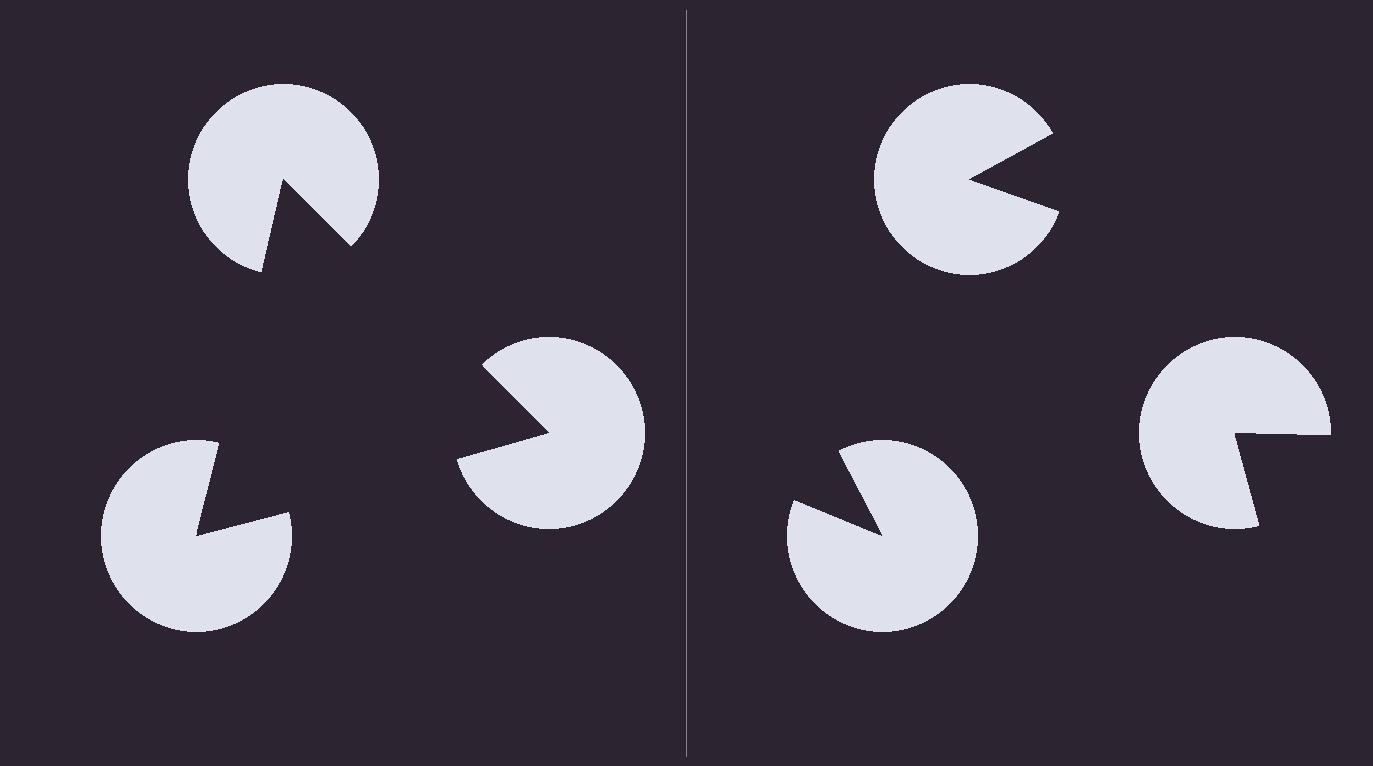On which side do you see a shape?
An illusory triangle appears on the left side. On the right side the wedge cuts are rotated, so no coherent shape forms.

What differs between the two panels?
The pac-man discs are positioned identically on both sides; only the wedge orientations differ. On the left they align to a triangle; on the right they are misaligned.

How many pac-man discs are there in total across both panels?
6 — 3 on each side.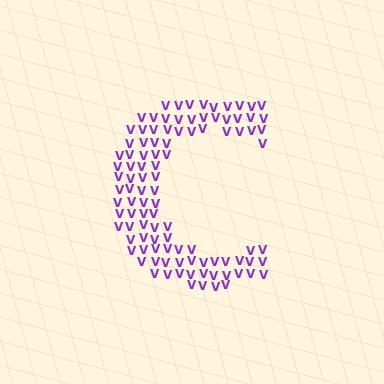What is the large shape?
The large shape is the letter C.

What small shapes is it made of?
It is made of small letter V's.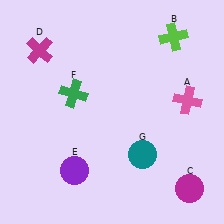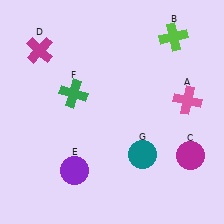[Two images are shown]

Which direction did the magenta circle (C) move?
The magenta circle (C) moved up.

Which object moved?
The magenta circle (C) moved up.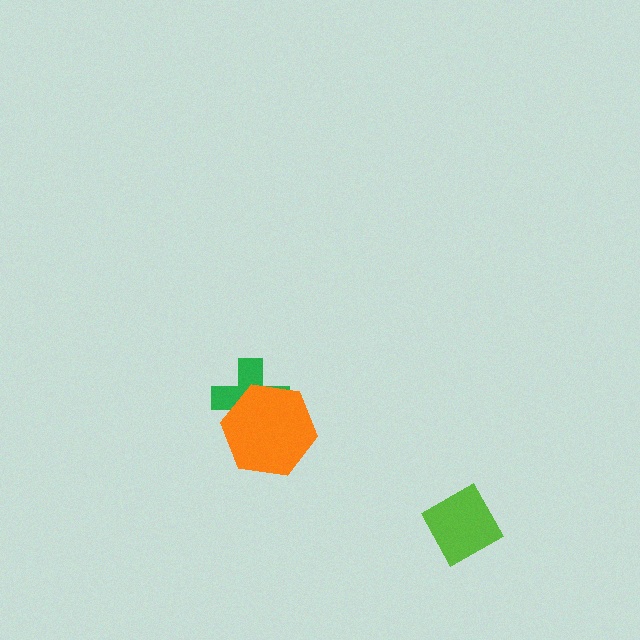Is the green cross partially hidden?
Yes, it is partially covered by another shape.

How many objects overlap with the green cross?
1 object overlaps with the green cross.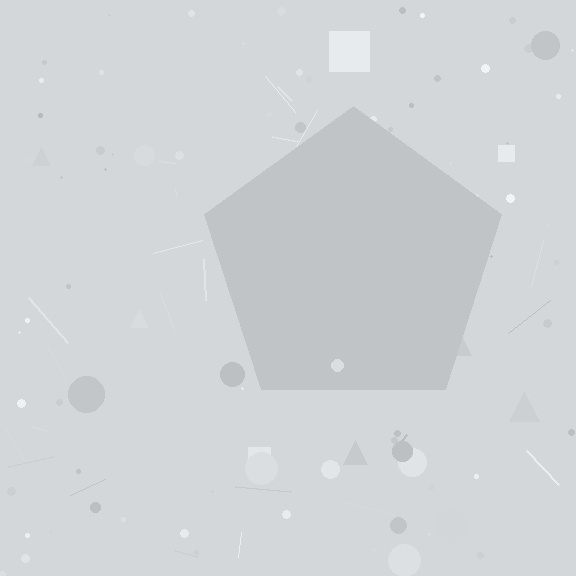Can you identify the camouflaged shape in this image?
The camouflaged shape is a pentagon.